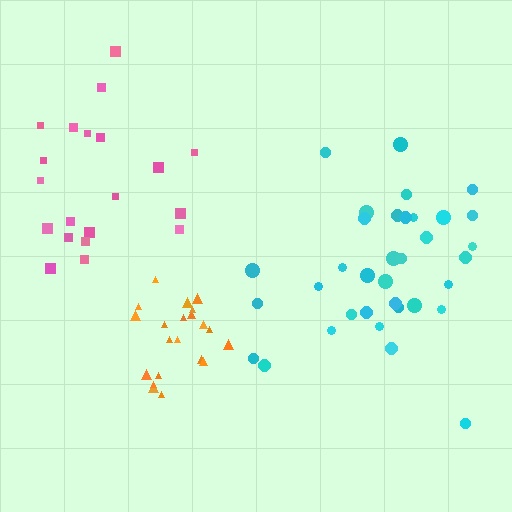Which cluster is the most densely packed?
Orange.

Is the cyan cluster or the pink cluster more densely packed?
Cyan.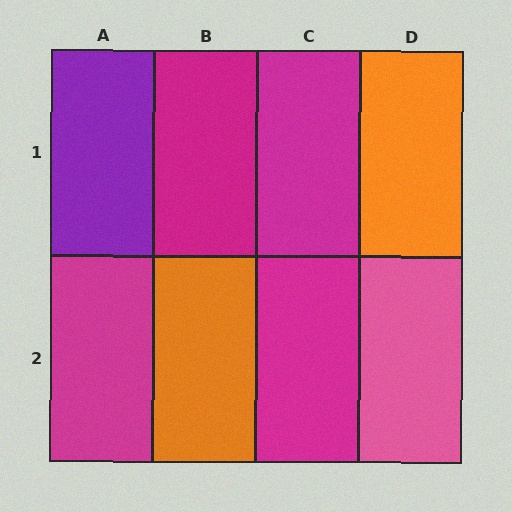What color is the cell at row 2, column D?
Pink.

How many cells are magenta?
4 cells are magenta.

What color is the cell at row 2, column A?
Magenta.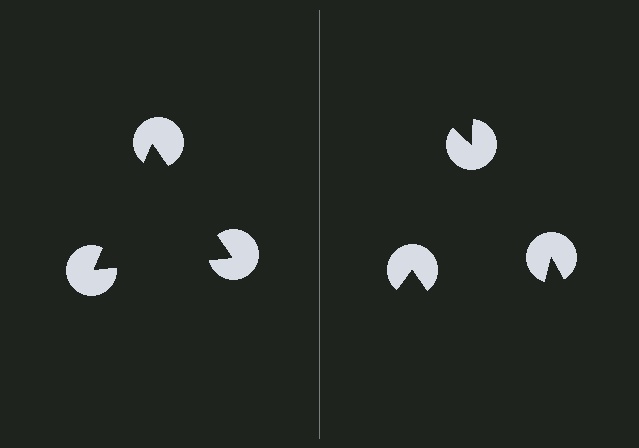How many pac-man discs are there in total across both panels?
6 — 3 on each side.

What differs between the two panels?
The pac-man discs are positioned identically on both sides; only the wedge orientations differ. On the left they align to a triangle; on the right they are misaligned.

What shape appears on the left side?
An illusory triangle.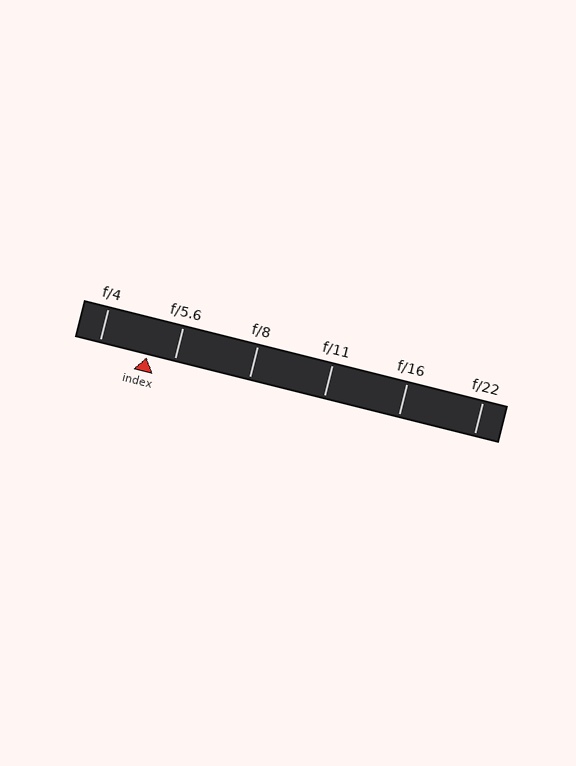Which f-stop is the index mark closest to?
The index mark is closest to f/5.6.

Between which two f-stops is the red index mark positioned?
The index mark is between f/4 and f/5.6.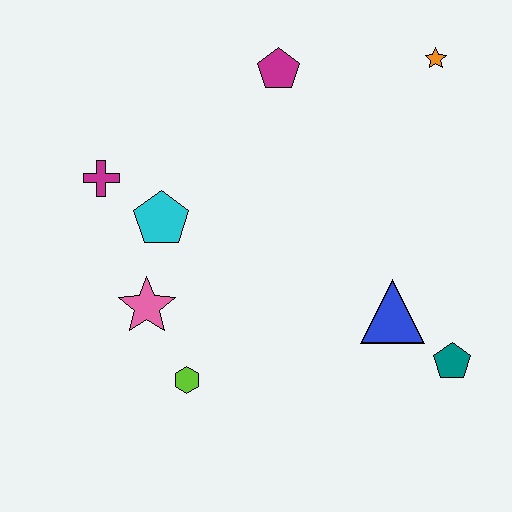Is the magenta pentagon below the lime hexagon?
No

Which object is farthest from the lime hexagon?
The orange star is farthest from the lime hexagon.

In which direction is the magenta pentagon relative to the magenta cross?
The magenta pentagon is to the right of the magenta cross.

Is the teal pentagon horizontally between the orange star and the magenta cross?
No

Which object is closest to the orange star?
The magenta pentagon is closest to the orange star.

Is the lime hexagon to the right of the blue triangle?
No